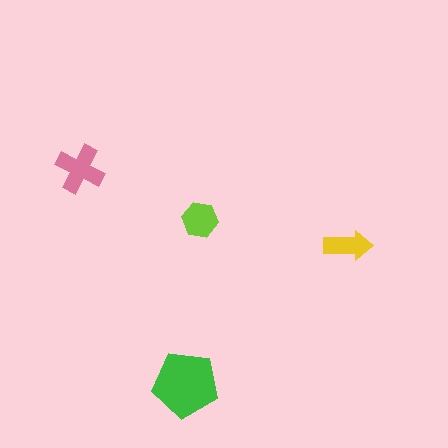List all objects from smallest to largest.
The yellow arrow, the lime hexagon, the pink cross, the green pentagon.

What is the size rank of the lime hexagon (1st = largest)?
3rd.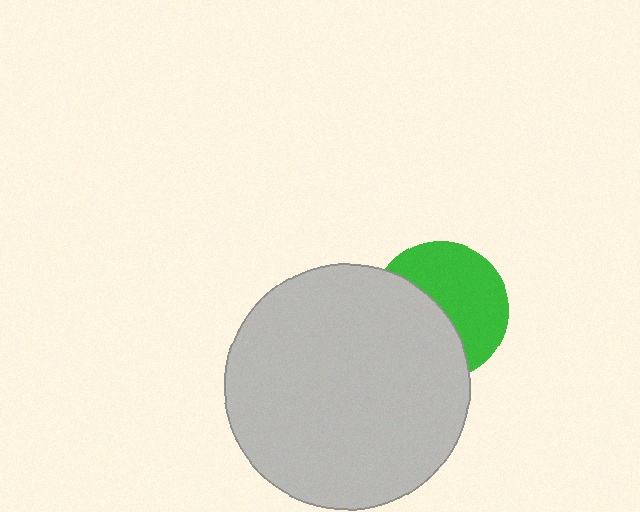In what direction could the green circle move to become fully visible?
The green circle could move toward the upper-right. That would shift it out from behind the light gray circle entirely.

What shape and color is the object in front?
The object in front is a light gray circle.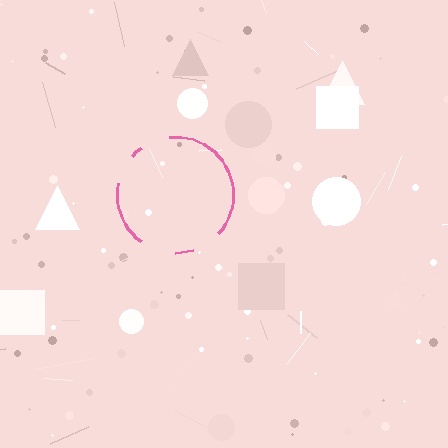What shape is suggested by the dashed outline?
The dashed outline suggests a circle.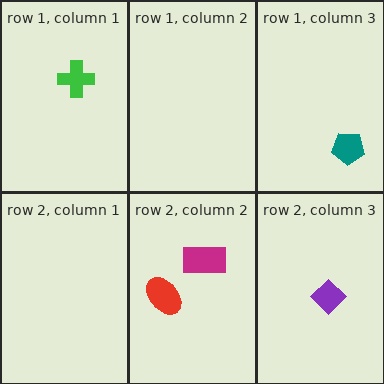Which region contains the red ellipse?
The row 2, column 2 region.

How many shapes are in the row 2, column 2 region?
2.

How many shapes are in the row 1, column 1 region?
1.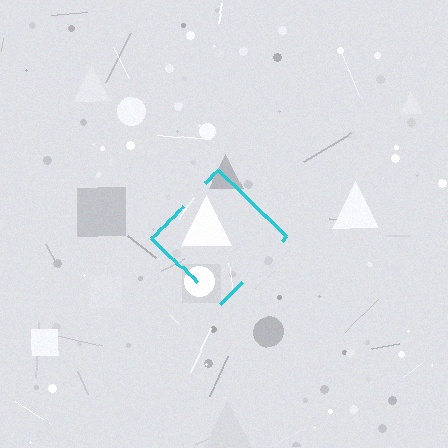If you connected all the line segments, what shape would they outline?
They would outline a diamond.